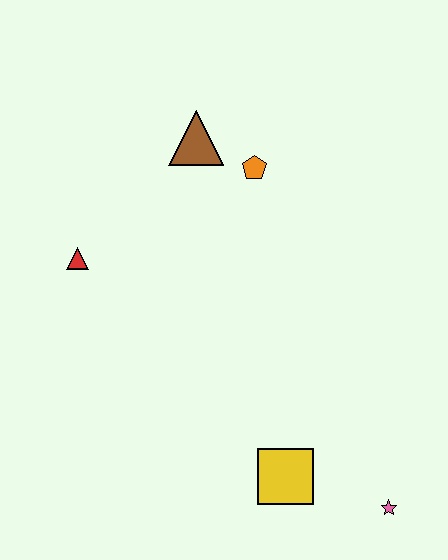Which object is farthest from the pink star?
The brown triangle is farthest from the pink star.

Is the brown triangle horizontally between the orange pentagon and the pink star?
No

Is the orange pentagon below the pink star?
No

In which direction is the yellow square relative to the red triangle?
The yellow square is below the red triangle.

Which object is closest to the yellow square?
The pink star is closest to the yellow square.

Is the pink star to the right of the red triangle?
Yes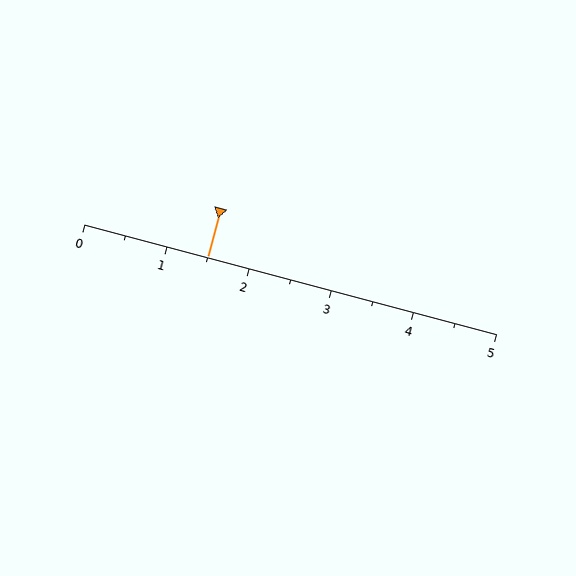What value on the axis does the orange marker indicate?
The marker indicates approximately 1.5.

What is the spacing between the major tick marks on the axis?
The major ticks are spaced 1 apart.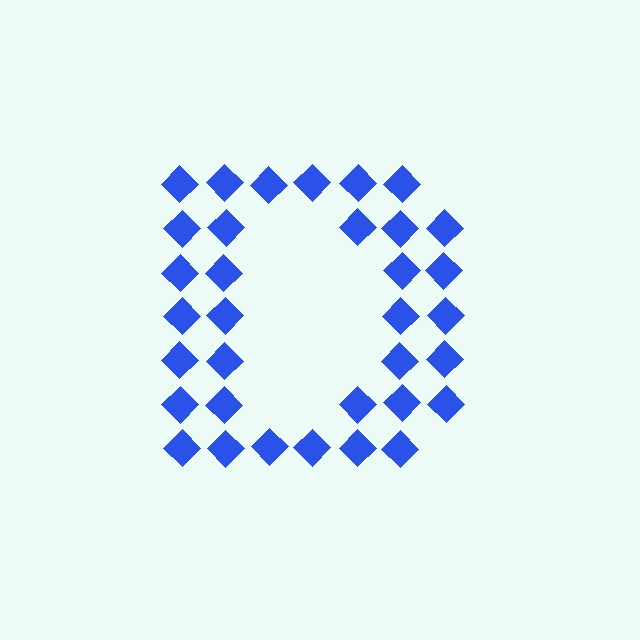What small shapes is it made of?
It is made of small diamonds.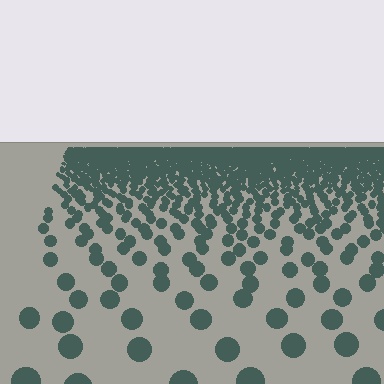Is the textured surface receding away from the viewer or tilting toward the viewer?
The surface is receding away from the viewer. Texture elements get smaller and denser toward the top.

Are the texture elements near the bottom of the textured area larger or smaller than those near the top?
Larger. Near the bottom, elements are closer to the viewer and appear at a bigger on-screen size.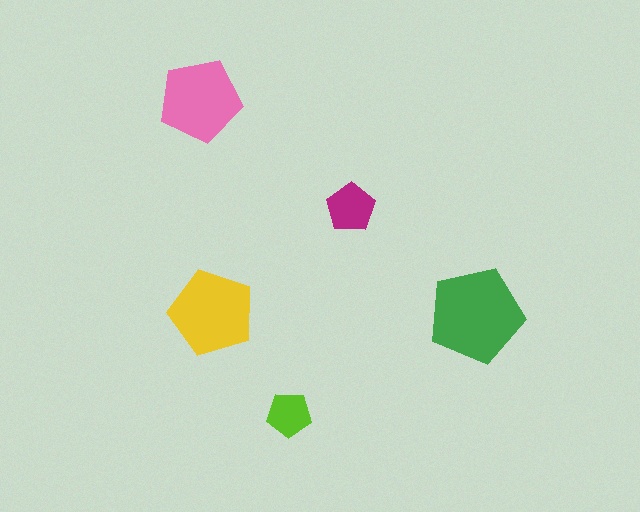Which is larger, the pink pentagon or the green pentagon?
The green one.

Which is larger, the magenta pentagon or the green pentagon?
The green one.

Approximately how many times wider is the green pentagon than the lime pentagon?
About 2 times wider.